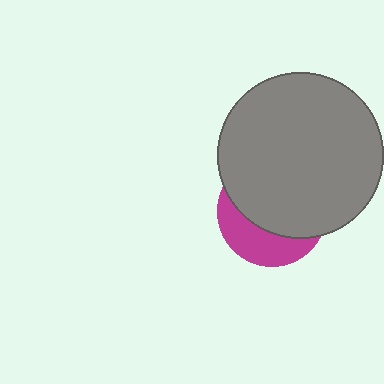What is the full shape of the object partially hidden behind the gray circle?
The partially hidden object is a magenta circle.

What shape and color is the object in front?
The object in front is a gray circle.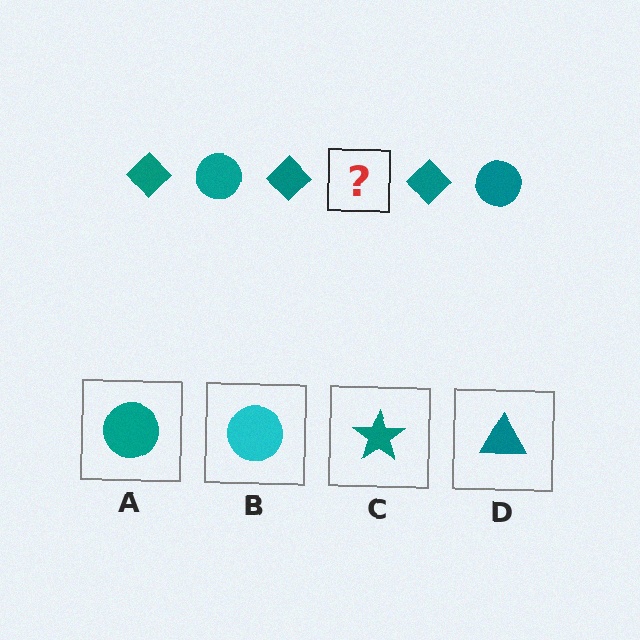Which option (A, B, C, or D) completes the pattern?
A.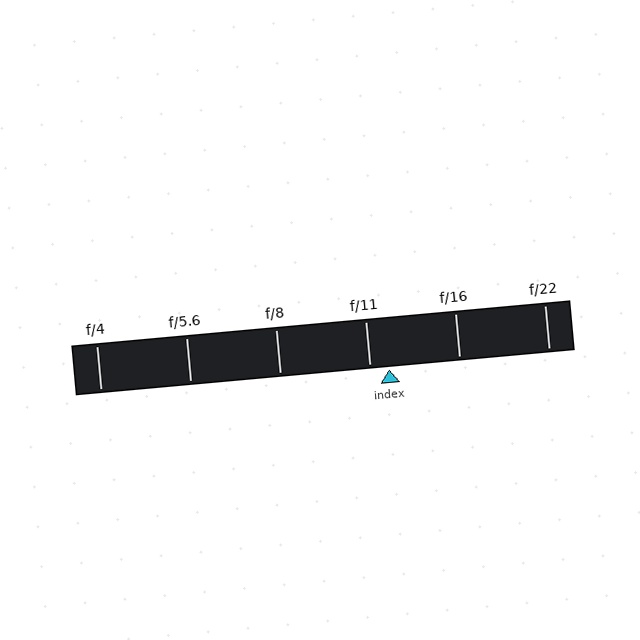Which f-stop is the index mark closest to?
The index mark is closest to f/11.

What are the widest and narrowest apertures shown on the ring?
The widest aperture shown is f/4 and the narrowest is f/22.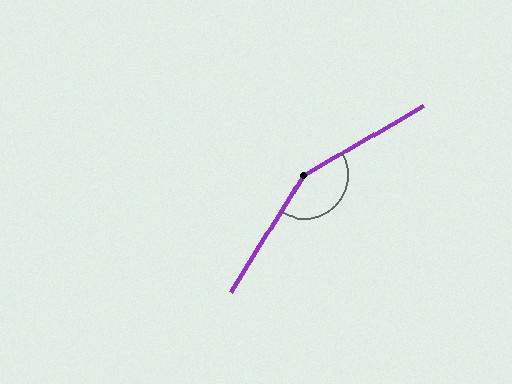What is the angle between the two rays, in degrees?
Approximately 152 degrees.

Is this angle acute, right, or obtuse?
It is obtuse.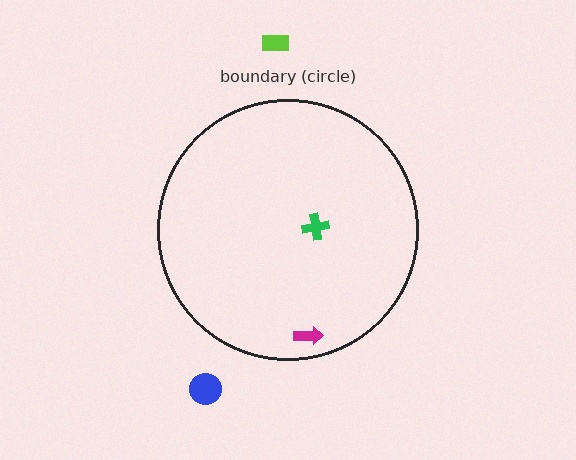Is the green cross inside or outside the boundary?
Inside.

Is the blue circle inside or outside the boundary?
Outside.